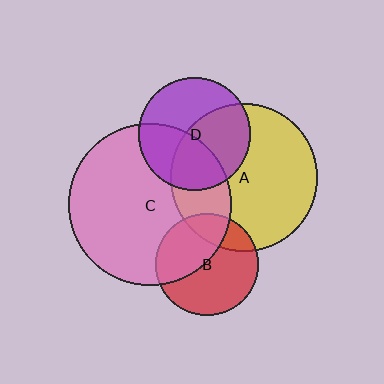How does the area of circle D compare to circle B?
Approximately 1.2 times.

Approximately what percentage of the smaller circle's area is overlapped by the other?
Approximately 40%.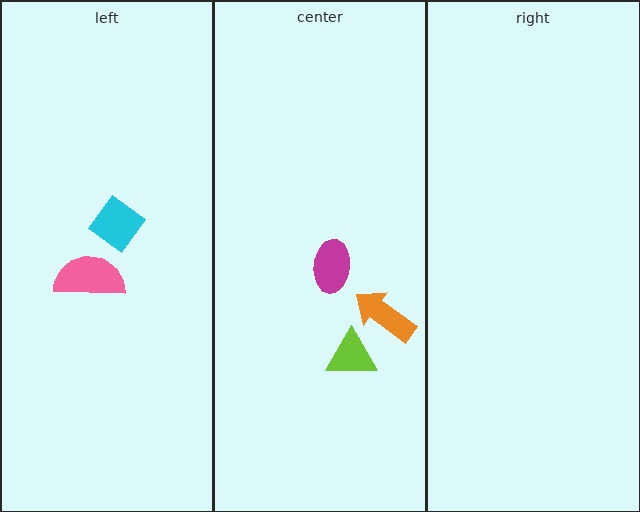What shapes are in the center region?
The orange arrow, the lime triangle, the magenta ellipse.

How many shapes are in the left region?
2.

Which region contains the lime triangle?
The center region.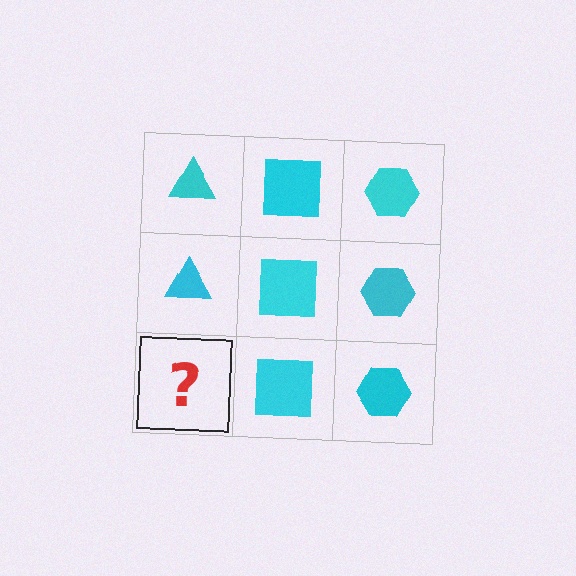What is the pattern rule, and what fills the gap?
The rule is that each column has a consistent shape. The gap should be filled with a cyan triangle.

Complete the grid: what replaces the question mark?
The question mark should be replaced with a cyan triangle.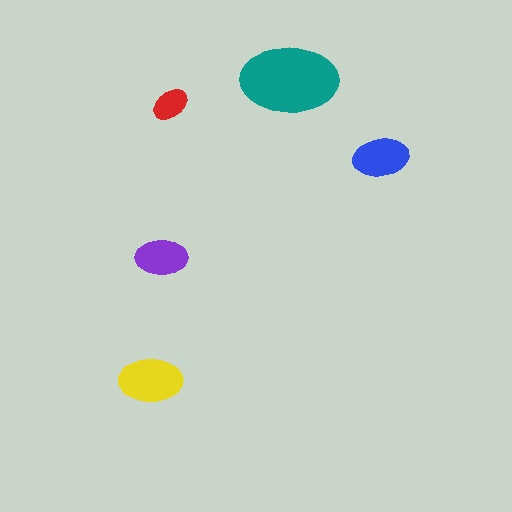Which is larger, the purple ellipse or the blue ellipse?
The blue one.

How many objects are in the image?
There are 5 objects in the image.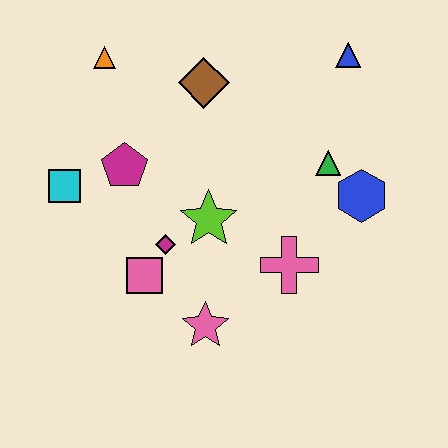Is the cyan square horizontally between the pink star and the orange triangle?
No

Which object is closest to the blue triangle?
The green triangle is closest to the blue triangle.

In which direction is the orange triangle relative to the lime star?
The orange triangle is above the lime star.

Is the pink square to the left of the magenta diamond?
Yes